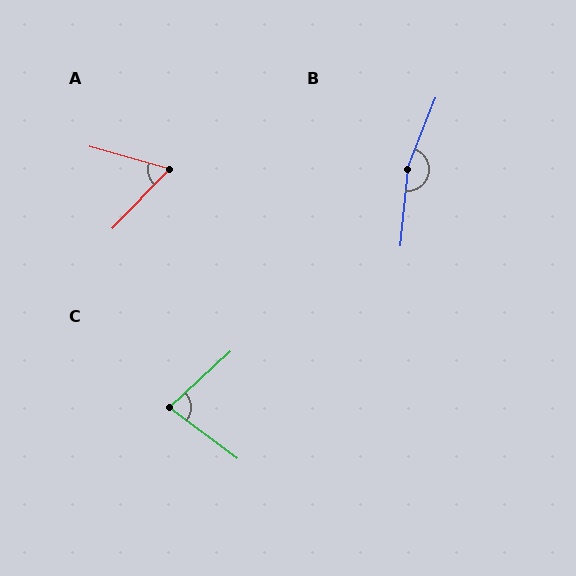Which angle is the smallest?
A, at approximately 62 degrees.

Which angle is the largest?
B, at approximately 164 degrees.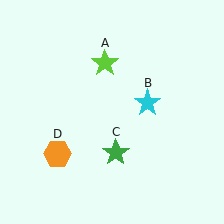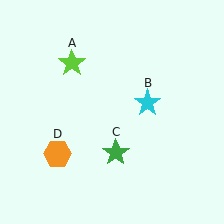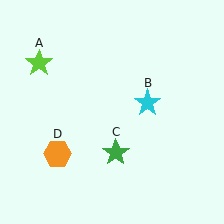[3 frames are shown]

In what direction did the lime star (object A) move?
The lime star (object A) moved left.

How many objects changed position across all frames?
1 object changed position: lime star (object A).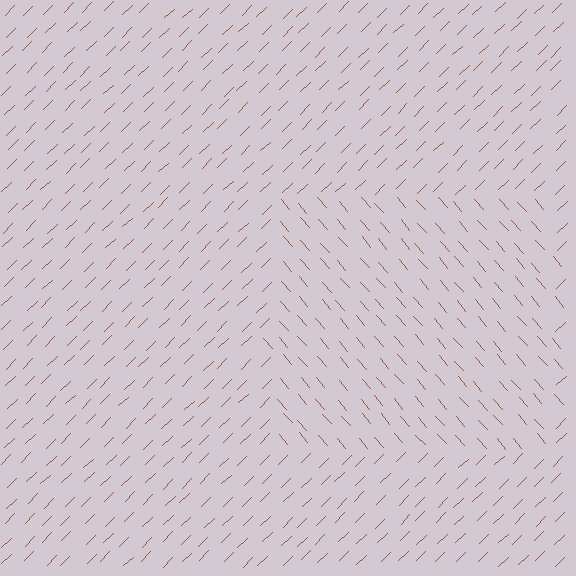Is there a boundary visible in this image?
Yes, there is a texture boundary formed by a change in line orientation.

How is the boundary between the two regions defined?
The boundary is defined purely by a change in line orientation (approximately 87 degrees difference). All lines are the same color and thickness.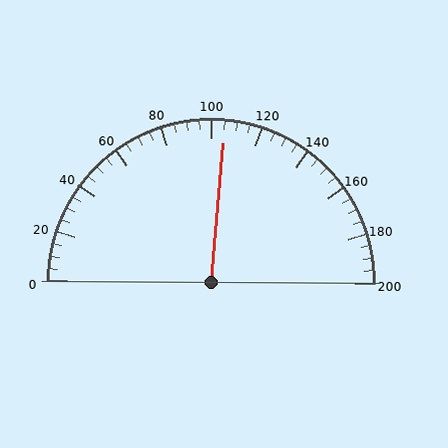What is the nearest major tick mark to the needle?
The nearest major tick mark is 100.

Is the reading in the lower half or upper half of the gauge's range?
The reading is in the upper half of the range (0 to 200).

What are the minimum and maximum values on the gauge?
The gauge ranges from 0 to 200.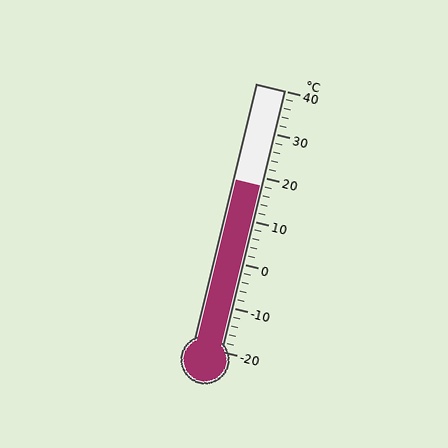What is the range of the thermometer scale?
The thermometer scale ranges from -20°C to 40°C.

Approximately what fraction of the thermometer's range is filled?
The thermometer is filled to approximately 65% of its range.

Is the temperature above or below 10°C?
The temperature is above 10°C.